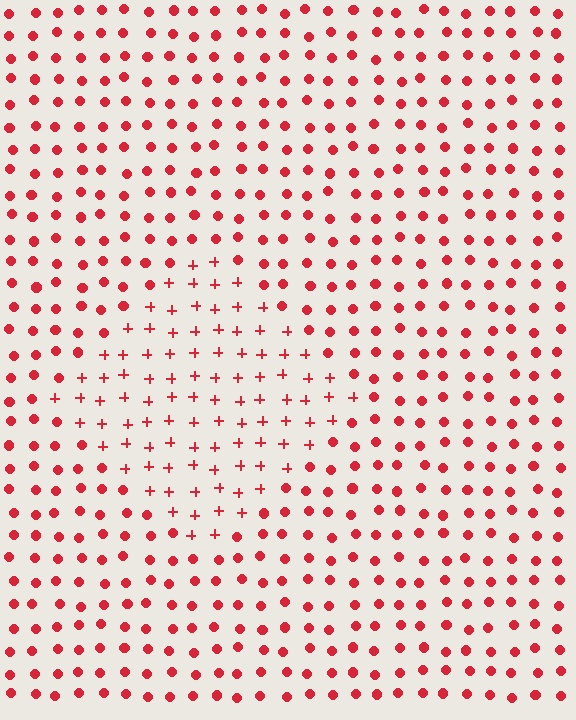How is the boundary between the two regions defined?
The boundary is defined by a change in element shape: plus signs inside vs. circles outside. All elements share the same color and spacing.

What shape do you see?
I see a diamond.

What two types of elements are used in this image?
The image uses plus signs inside the diamond region and circles outside it.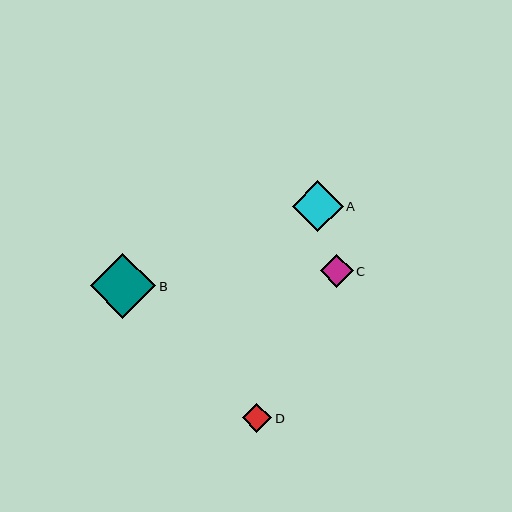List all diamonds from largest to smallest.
From largest to smallest: B, A, C, D.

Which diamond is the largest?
Diamond B is the largest with a size of approximately 65 pixels.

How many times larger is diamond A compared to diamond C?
Diamond A is approximately 1.6 times the size of diamond C.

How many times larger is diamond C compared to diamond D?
Diamond C is approximately 1.1 times the size of diamond D.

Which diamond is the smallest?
Diamond D is the smallest with a size of approximately 29 pixels.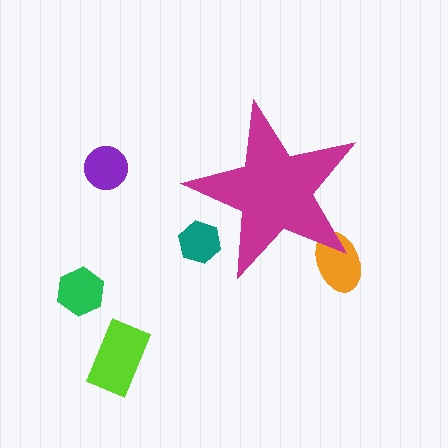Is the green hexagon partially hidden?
No, the green hexagon is fully visible.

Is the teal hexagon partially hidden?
Yes, the teal hexagon is partially hidden behind the magenta star.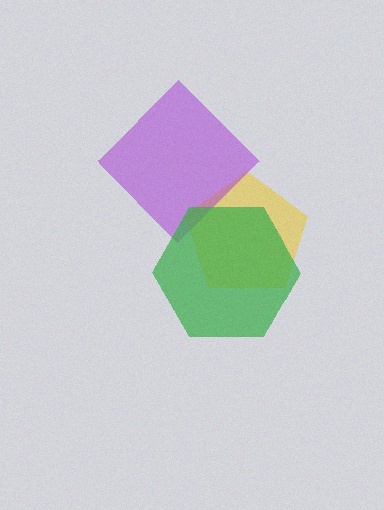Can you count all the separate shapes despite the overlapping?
Yes, there are 3 separate shapes.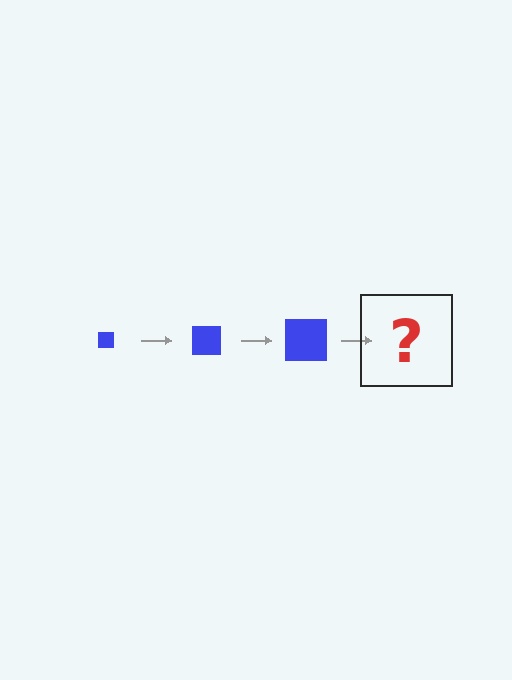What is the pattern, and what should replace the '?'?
The pattern is that the square gets progressively larger each step. The '?' should be a blue square, larger than the previous one.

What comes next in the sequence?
The next element should be a blue square, larger than the previous one.